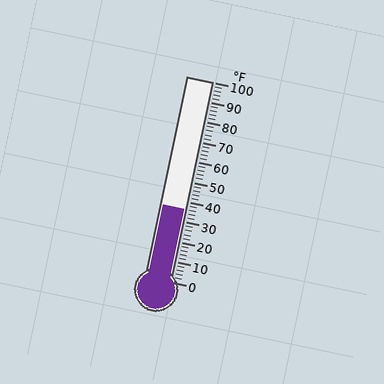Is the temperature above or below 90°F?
The temperature is below 90°F.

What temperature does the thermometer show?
The thermometer shows approximately 36°F.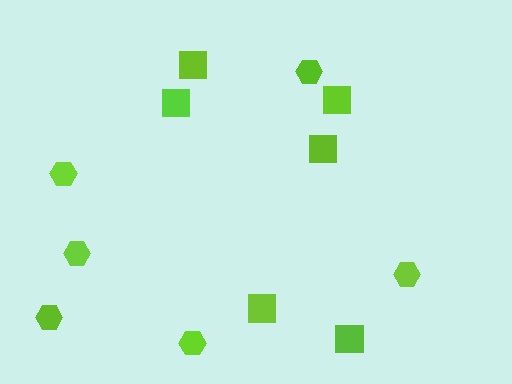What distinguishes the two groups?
There are 2 groups: one group of squares (6) and one group of hexagons (6).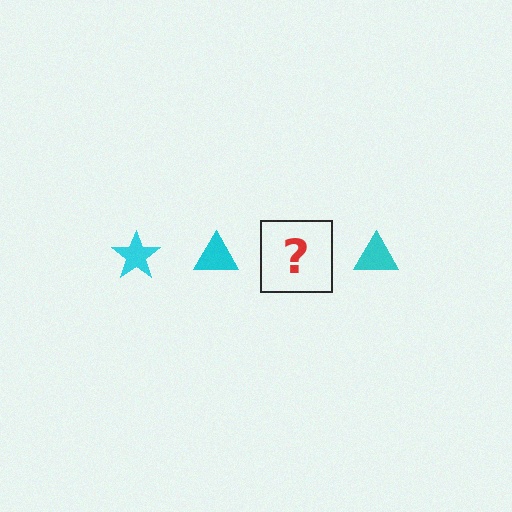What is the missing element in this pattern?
The missing element is a cyan star.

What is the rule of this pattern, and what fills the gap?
The rule is that the pattern cycles through star, triangle shapes in cyan. The gap should be filled with a cyan star.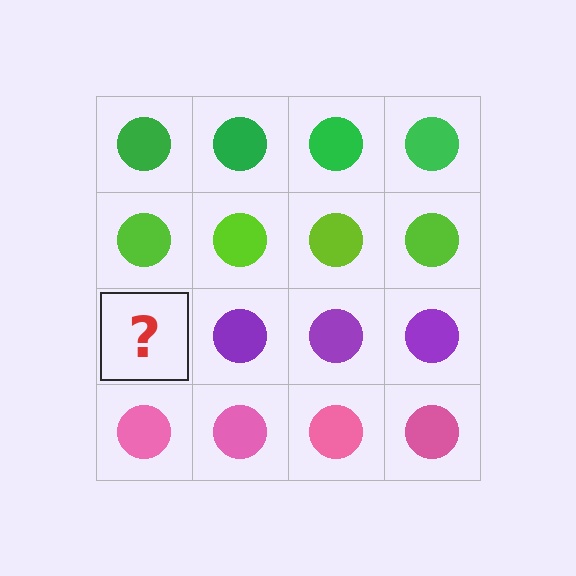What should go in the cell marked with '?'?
The missing cell should contain a purple circle.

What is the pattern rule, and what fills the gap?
The rule is that each row has a consistent color. The gap should be filled with a purple circle.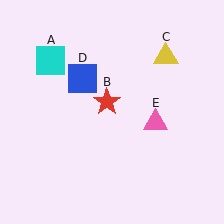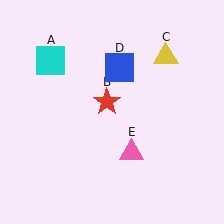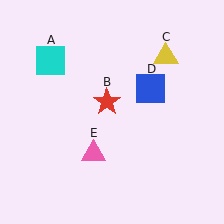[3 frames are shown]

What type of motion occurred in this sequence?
The blue square (object D), pink triangle (object E) rotated clockwise around the center of the scene.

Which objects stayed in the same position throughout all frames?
Cyan square (object A) and red star (object B) and yellow triangle (object C) remained stationary.